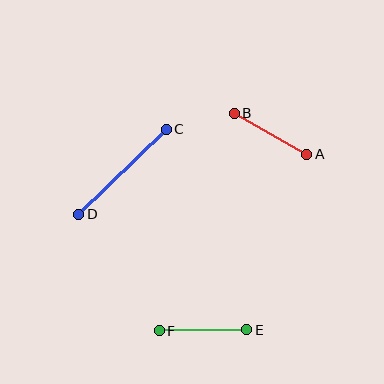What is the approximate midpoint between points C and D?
The midpoint is at approximately (122, 172) pixels.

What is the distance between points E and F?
The distance is approximately 88 pixels.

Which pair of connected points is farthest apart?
Points C and D are farthest apart.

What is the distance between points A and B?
The distance is approximately 83 pixels.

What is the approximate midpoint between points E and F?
The midpoint is at approximately (203, 330) pixels.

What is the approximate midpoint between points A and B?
The midpoint is at approximately (271, 134) pixels.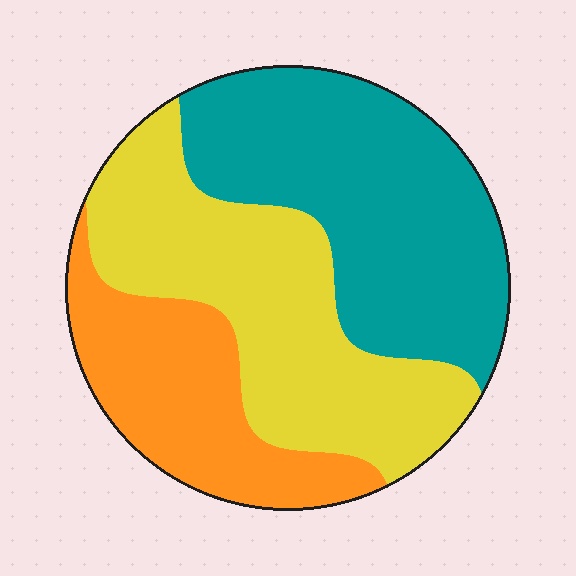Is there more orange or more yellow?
Yellow.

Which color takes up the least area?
Orange, at roughly 25%.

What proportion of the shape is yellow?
Yellow takes up about three eighths (3/8) of the shape.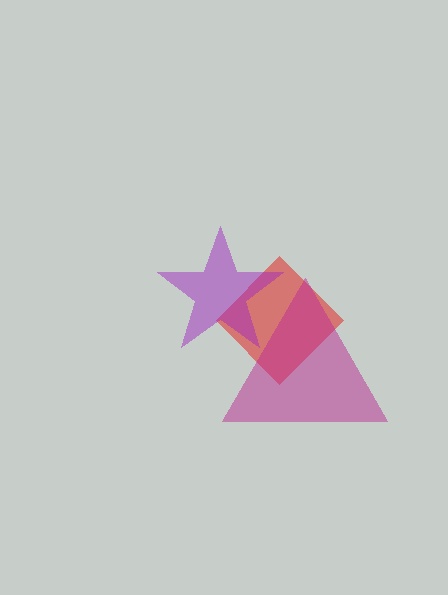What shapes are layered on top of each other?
The layered shapes are: a red diamond, a magenta triangle, a purple star.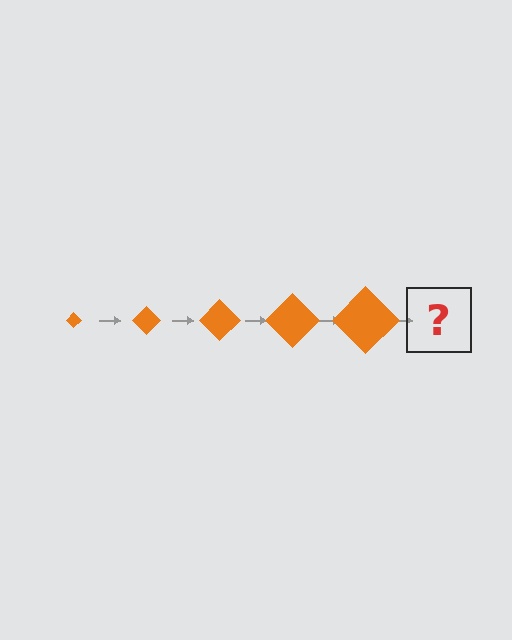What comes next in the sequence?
The next element should be an orange diamond, larger than the previous one.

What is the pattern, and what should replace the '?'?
The pattern is that the diamond gets progressively larger each step. The '?' should be an orange diamond, larger than the previous one.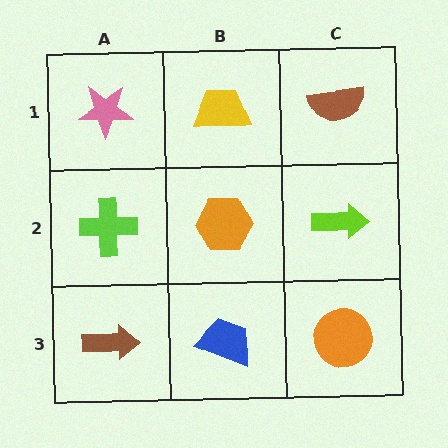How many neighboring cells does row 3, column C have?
2.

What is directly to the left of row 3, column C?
A blue trapezoid.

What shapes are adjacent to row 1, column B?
An orange hexagon (row 2, column B), a pink star (row 1, column A), a brown semicircle (row 1, column C).